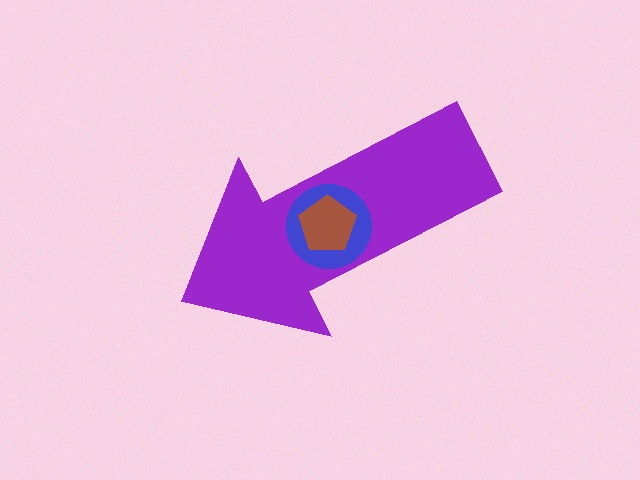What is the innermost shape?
The brown pentagon.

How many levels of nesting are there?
3.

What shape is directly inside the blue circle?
The brown pentagon.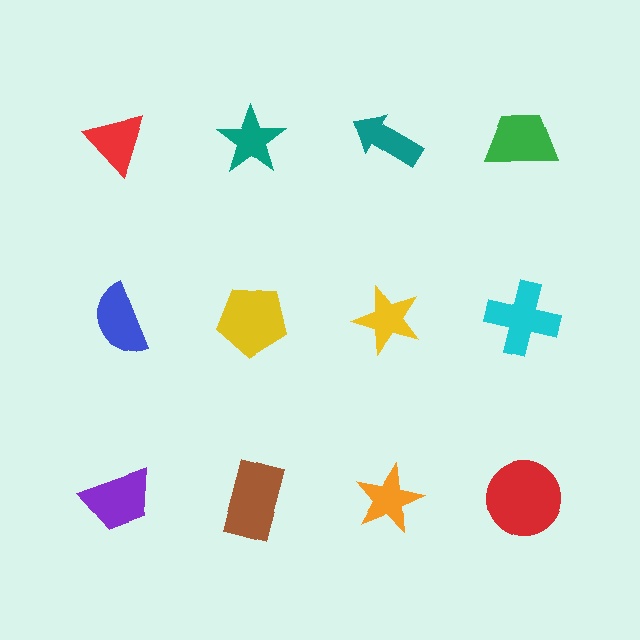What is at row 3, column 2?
A brown rectangle.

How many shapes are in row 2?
4 shapes.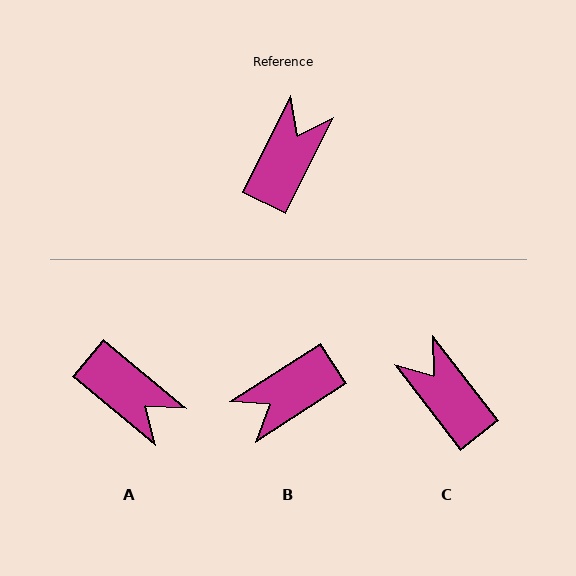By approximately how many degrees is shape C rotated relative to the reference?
Approximately 64 degrees counter-clockwise.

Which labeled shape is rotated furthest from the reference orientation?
B, about 149 degrees away.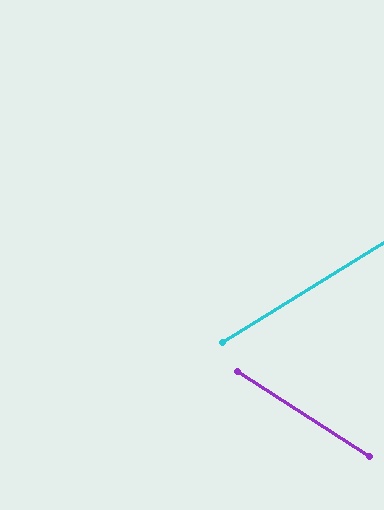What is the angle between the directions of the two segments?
Approximately 64 degrees.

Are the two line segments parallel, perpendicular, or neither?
Neither parallel nor perpendicular — they differ by about 64°.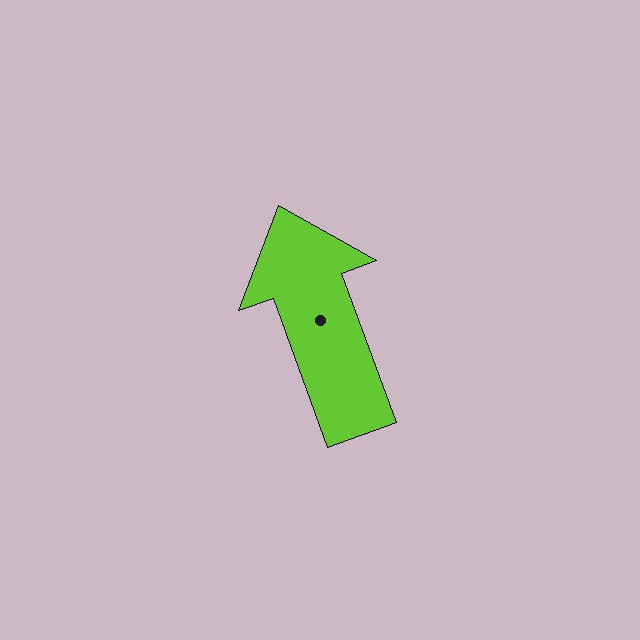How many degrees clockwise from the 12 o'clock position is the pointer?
Approximately 340 degrees.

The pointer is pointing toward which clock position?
Roughly 11 o'clock.